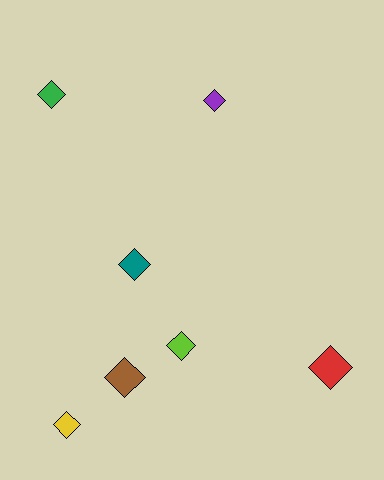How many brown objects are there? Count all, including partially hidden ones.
There is 1 brown object.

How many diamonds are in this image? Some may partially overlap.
There are 7 diamonds.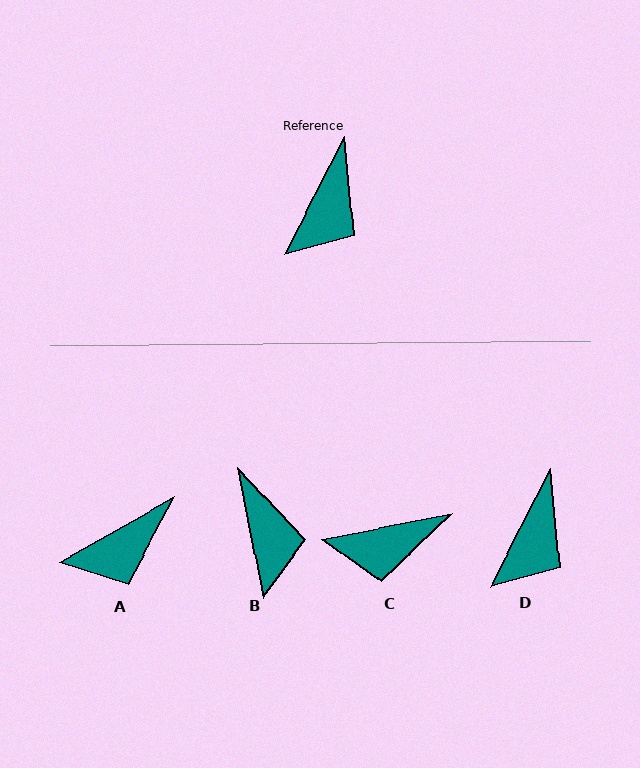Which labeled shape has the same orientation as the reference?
D.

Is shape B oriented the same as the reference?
No, it is off by about 38 degrees.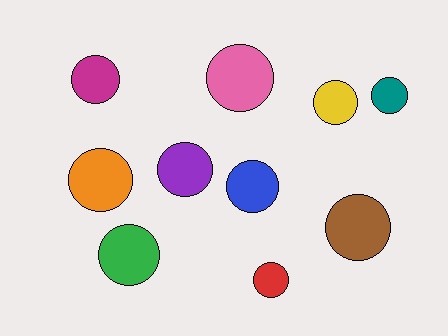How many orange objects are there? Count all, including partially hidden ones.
There is 1 orange object.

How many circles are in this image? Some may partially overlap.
There are 10 circles.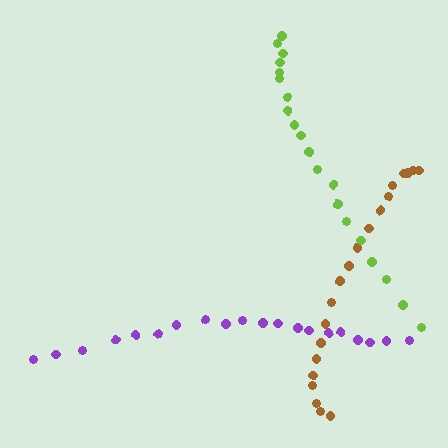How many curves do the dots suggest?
There are 3 distinct paths.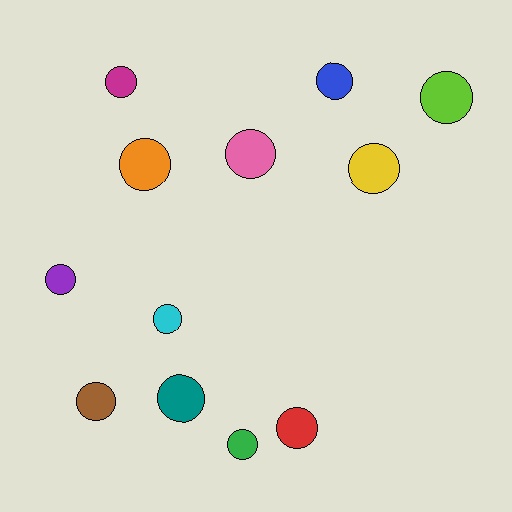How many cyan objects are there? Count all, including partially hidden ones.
There is 1 cyan object.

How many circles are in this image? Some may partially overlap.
There are 12 circles.